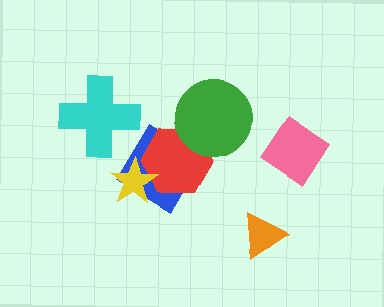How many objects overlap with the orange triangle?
0 objects overlap with the orange triangle.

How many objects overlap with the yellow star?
2 objects overlap with the yellow star.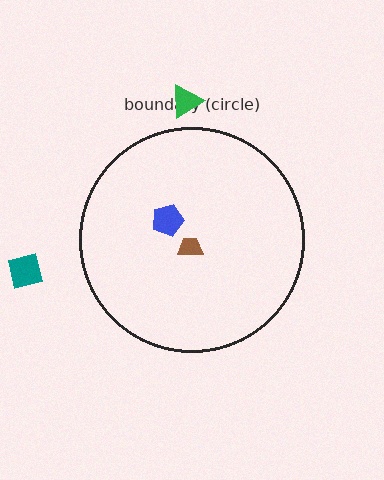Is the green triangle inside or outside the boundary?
Outside.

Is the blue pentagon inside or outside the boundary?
Inside.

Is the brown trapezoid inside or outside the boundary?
Inside.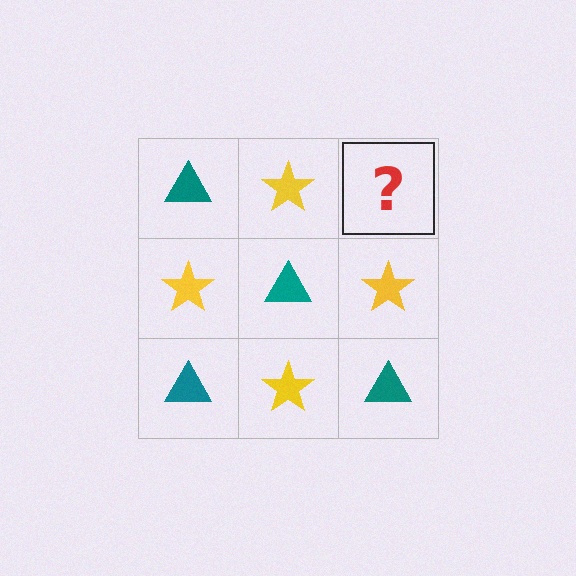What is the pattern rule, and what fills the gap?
The rule is that it alternates teal triangle and yellow star in a checkerboard pattern. The gap should be filled with a teal triangle.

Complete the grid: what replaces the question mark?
The question mark should be replaced with a teal triangle.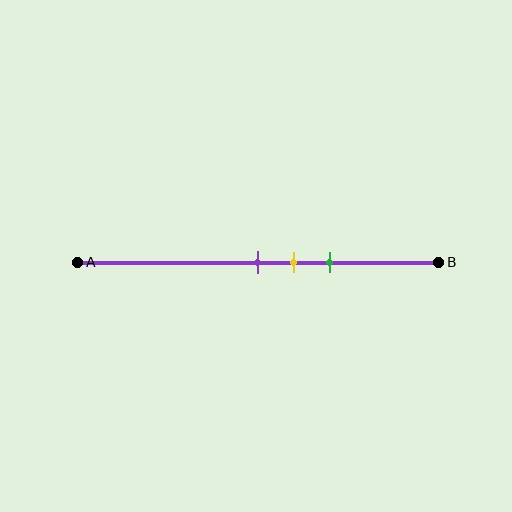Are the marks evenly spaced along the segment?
Yes, the marks are approximately evenly spaced.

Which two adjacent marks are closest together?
The purple and yellow marks are the closest adjacent pair.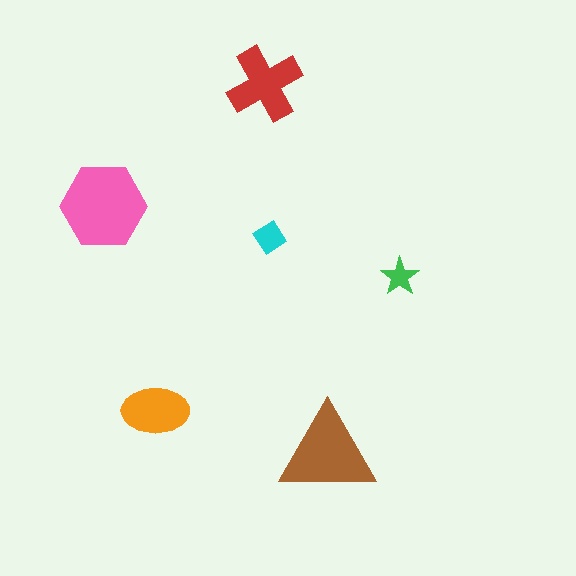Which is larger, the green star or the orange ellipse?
The orange ellipse.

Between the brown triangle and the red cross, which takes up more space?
The brown triangle.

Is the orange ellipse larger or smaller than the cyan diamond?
Larger.